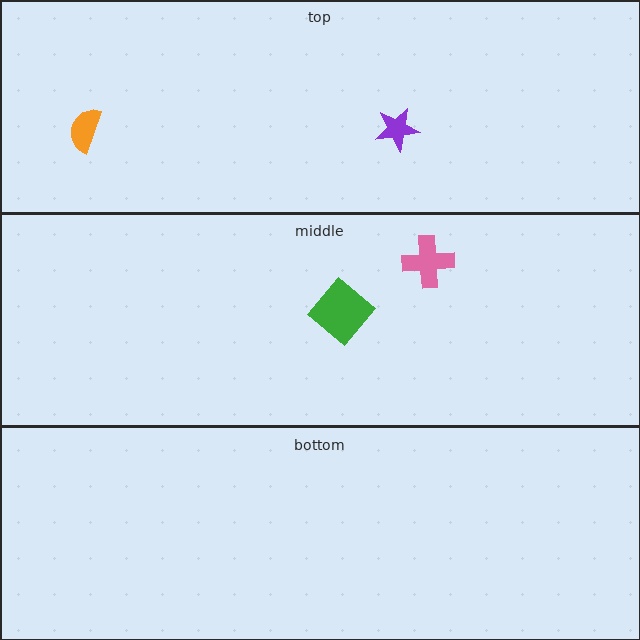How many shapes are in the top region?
2.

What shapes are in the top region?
The purple star, the orange semicircle.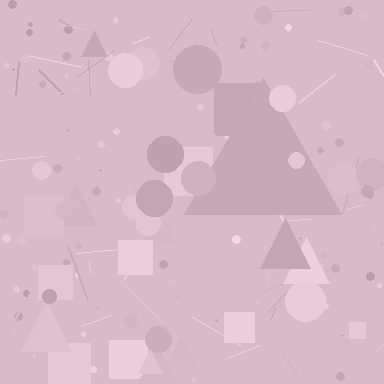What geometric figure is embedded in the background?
A triangle is embedded in the background.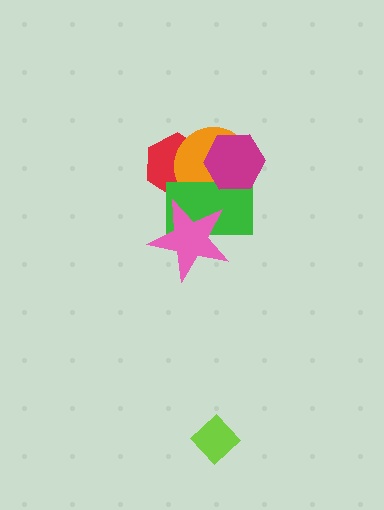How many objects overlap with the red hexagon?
3 objects overlap with the red hexagon.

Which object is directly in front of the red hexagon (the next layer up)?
The orange circle is directly in front of the red hexagon.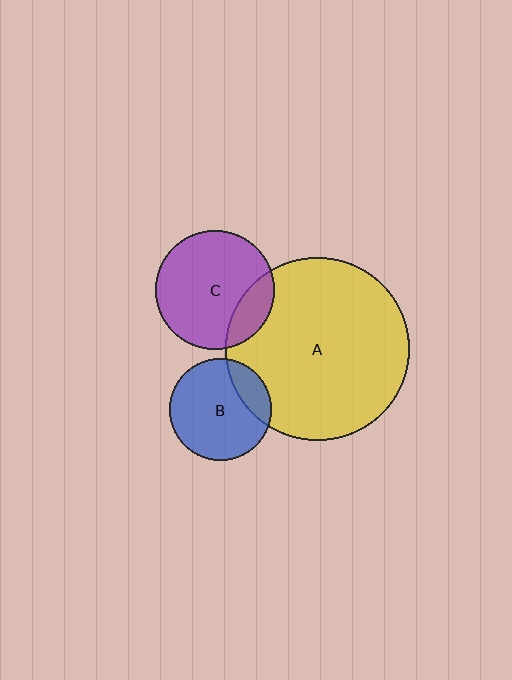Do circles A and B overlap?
Yes.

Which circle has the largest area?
Circle A (yellow).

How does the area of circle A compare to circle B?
Approximately 3.2 times.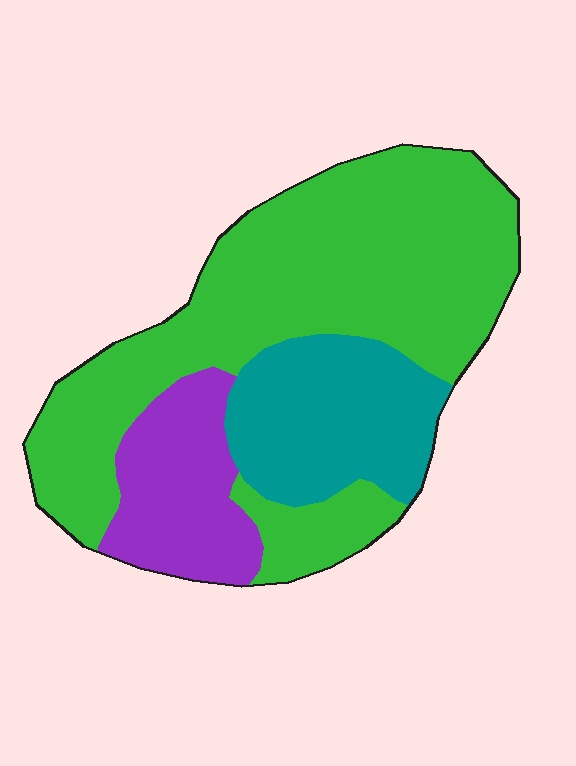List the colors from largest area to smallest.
From largest to smallest: green, teal, purple.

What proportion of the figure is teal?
Teal takes up less than a quarter of the figure.